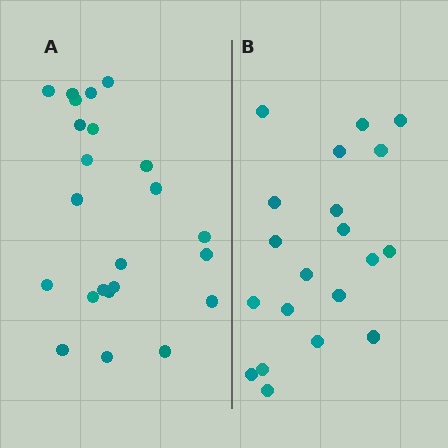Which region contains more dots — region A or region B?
Region A (the left region) has more dots.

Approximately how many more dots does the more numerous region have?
Region A has just a few more — roughly 2 or 3 more dots than region B.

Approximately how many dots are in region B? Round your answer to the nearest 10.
About 20 dots.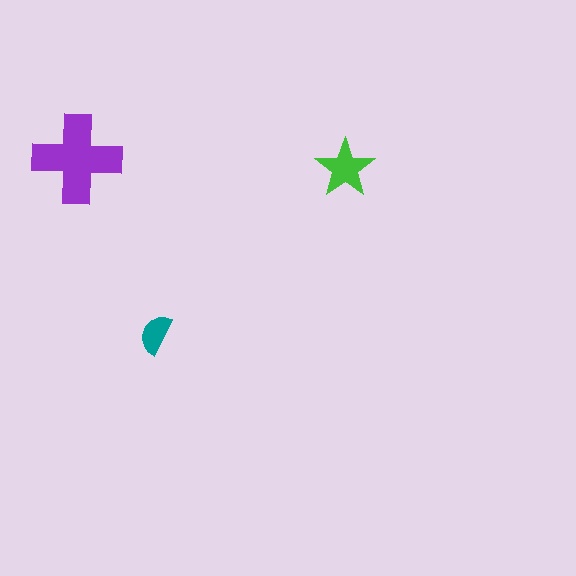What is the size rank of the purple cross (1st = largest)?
1st.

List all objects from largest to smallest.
The purple cross, the green star, the teal semicircle.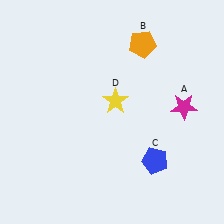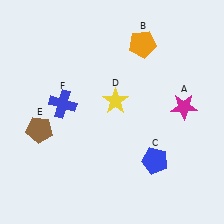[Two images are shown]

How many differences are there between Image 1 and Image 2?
There are 2 differences between the two images.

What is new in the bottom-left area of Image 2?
A brown pentagon (E) was added in the bottom-left area of Image 2.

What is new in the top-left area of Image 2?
A blue cross (F) was added in the top-left area of Image 2.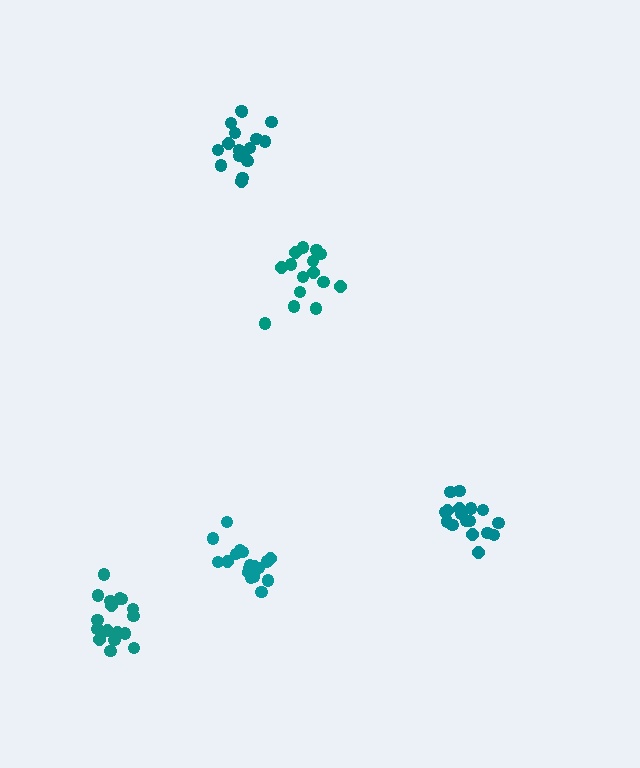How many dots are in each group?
Group 1: 15 dots, Group 2: 17 dots, Group 3: 18 dots, Group 4: 17 dots, Group 5: 17 dots (84 total).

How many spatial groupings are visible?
There are 5 spatial groupings.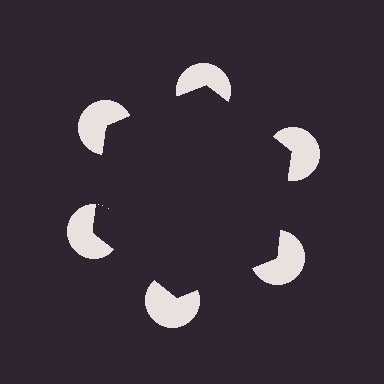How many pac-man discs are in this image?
There are 6 — one at each vertex of the illusory hexagon.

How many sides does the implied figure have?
6 sides.